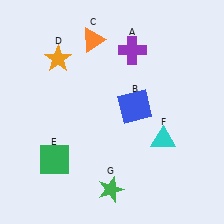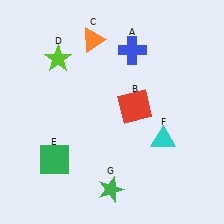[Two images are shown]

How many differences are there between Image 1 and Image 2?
There are 3 differences between the two images.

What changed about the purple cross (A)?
In Image 1, A is purple. In Image 2, it changed to blue.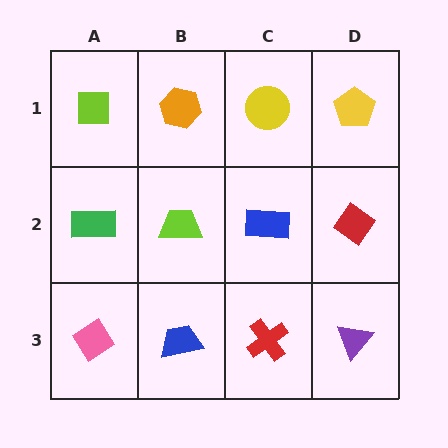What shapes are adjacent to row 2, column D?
A yellow pentagon (row 1, column D), a purple triangle (row 3, column D), a blue rectangle (row 2, column C).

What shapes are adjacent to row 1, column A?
A green rectangle (row 2, column A), an orange hexagon (row 1, column B).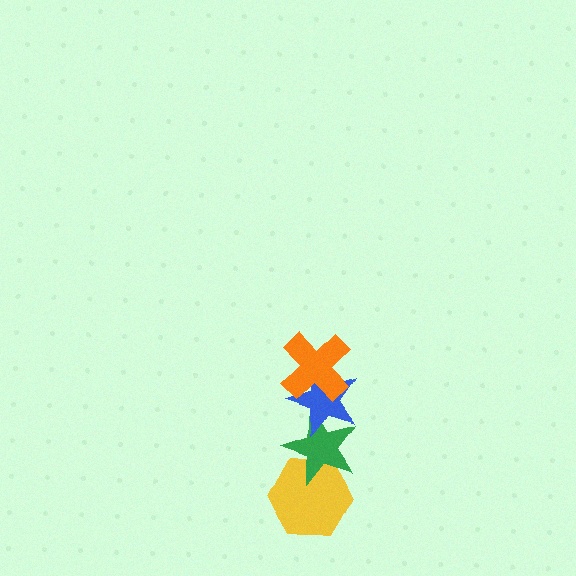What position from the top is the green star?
The green star is 3rd from the top.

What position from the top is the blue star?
The blue star is 2nd from the top.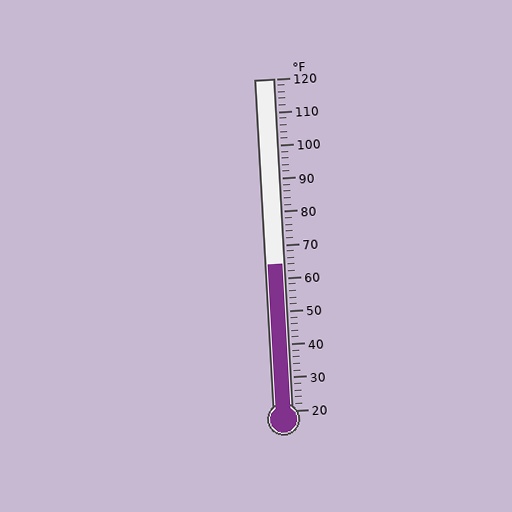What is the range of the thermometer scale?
The thermometer scale ranges from 20°F to 120°F.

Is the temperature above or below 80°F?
The temperature is below 80°F.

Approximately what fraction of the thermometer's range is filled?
The thermometer is filled to approximately 45% of its range.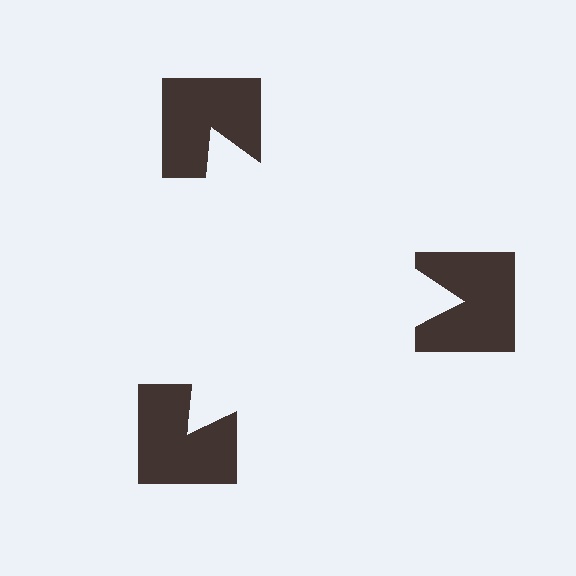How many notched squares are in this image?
There are 3 — one at each vertex of the illusory triangle.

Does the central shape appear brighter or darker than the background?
It typically appears slightly brighter than the background, even though no actual brightness change is drawn.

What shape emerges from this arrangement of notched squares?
An illusory triangle — its edges are inferred from the aligned wedge cuts in the notched squares, not physically drawn.